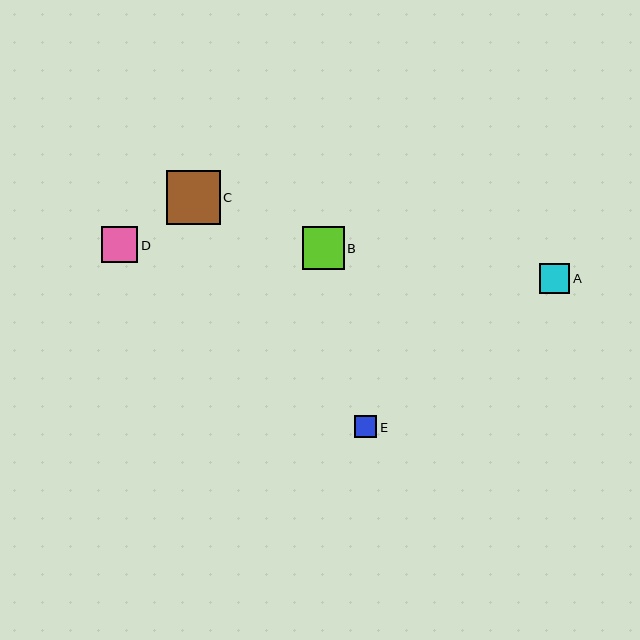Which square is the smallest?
Square E is the smallest with a size of approximately 22 pixels.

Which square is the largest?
Square C is the largest with a size of approximately 54 pixels.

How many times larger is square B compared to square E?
Square B is approximately 1.9 times the size of square E.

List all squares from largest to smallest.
From largest to smallest: C, B, D, A, E.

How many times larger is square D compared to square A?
Square D is approximately 1.2 times the size of square A.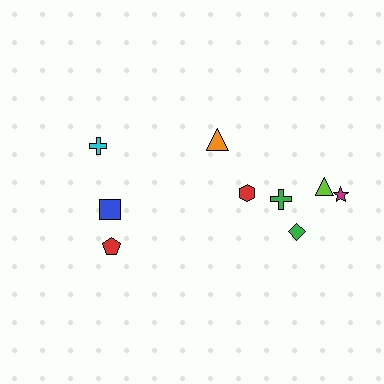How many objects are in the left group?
There are 3 objects.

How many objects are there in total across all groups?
There are 9 objects.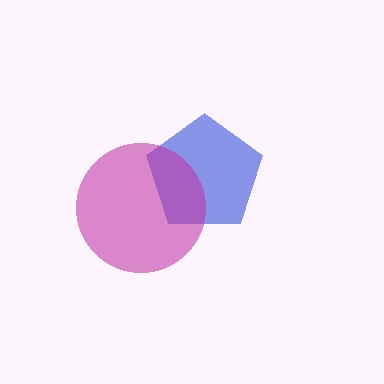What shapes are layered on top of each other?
The layered shapes are: a blue pentagon, a magenta circle.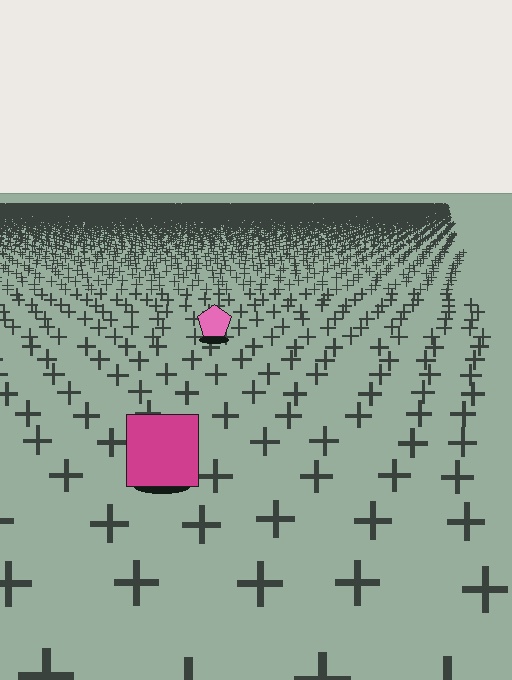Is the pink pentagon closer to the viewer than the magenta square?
No. The magenta square is closer — you can tell from the texture gradient: the ground texture is coarser near it.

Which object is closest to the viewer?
The magenta square is closest. The texture marks near it are larger and more spread out.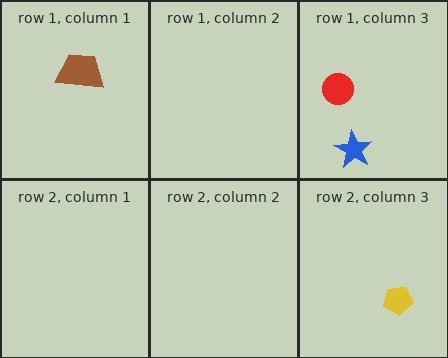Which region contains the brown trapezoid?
The row 1, column 1 region.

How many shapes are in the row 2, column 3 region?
1.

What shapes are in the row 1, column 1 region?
The brown trapezoid.